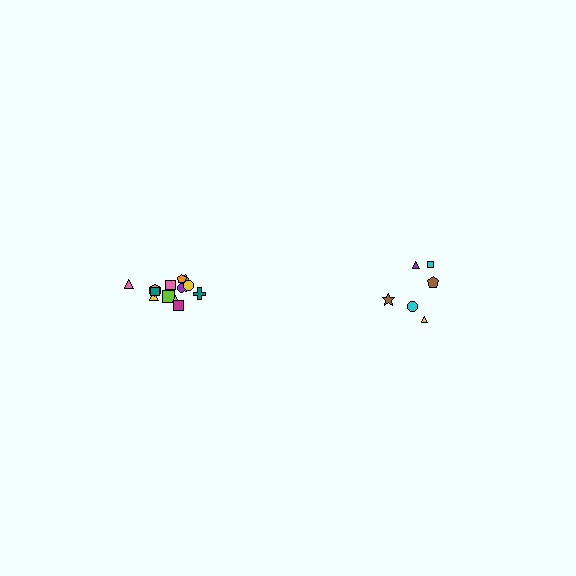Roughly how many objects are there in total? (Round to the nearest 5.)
Roughly 20 objects in total.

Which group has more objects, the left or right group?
The left group.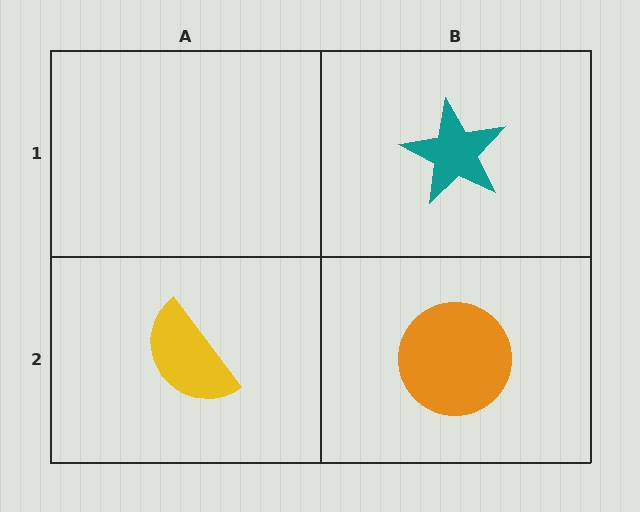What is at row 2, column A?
A yellow semicircle.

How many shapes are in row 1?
1 shape.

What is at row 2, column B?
An orange circle.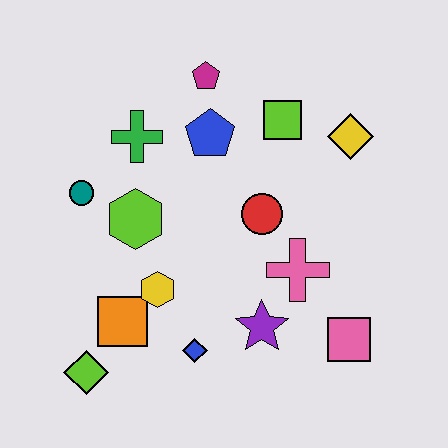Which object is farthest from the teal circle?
The pink square is farthest from the teal circle.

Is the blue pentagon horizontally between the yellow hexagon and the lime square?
Yes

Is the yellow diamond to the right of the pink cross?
Yes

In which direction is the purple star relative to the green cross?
The purple star is below the green cross.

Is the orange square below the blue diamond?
No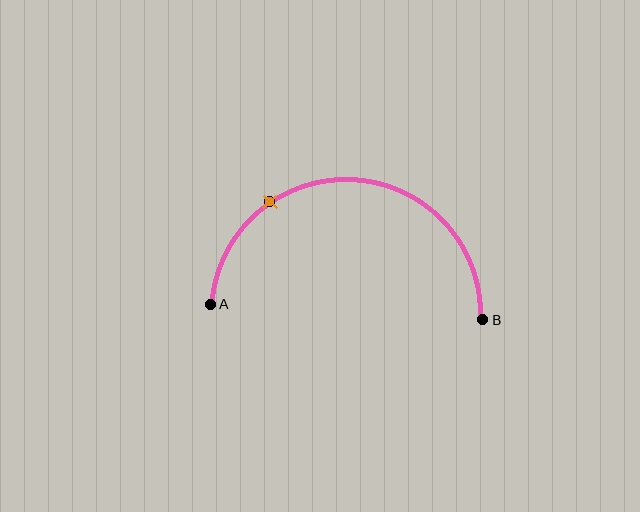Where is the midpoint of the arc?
The arc midpoint is the point on the curve farthest from the straight line joining A and B. It sits above that line.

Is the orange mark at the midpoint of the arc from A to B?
No. The orange mark lies on the arc but is closer to endpoint A. The arc midpoint would be at the point on the curve equidistant along the arc from both A and B.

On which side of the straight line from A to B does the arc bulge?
The arc bulges above the straight line connecting A and B.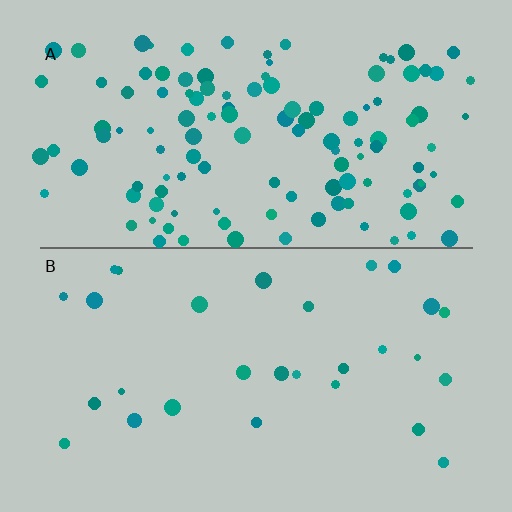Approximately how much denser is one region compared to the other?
Approximately 4.3× — region A over region B.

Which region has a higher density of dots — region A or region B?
A (the top).